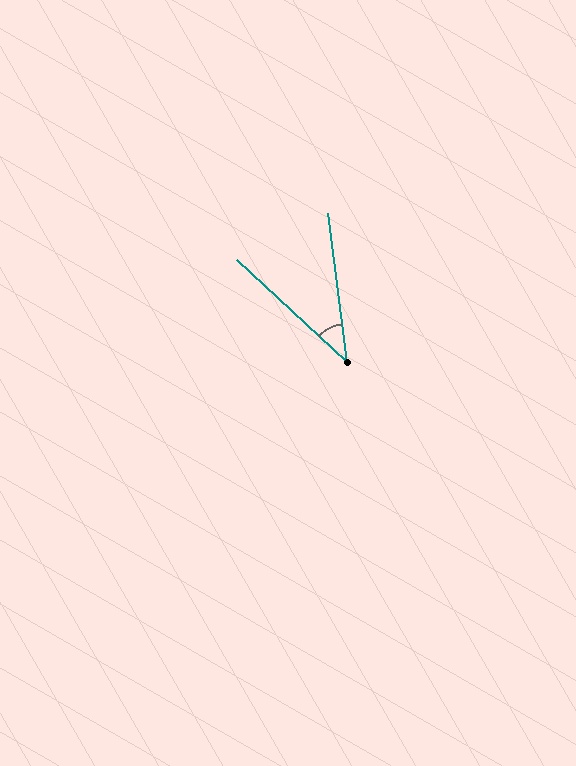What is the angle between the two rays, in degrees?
Approximately 40 degrees.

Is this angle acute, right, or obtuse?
It is acute.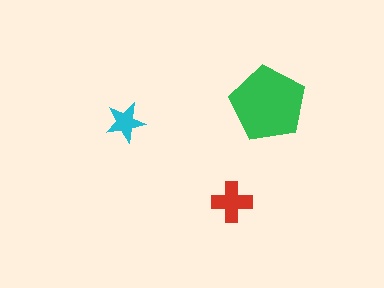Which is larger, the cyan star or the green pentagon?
The green pentagon.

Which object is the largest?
The green pentagon.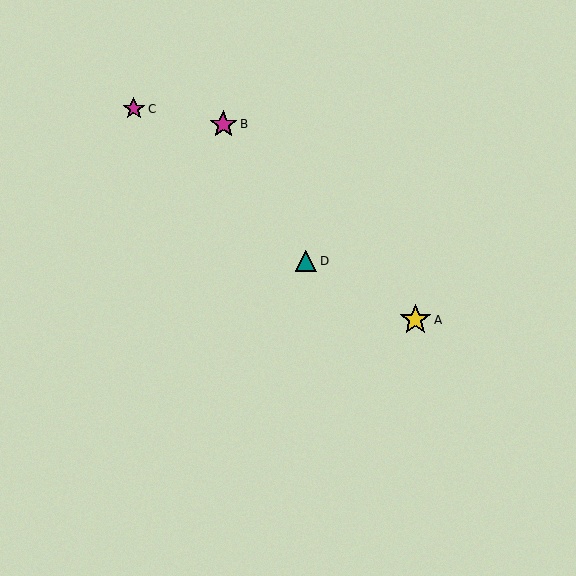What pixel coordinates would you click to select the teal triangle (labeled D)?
Click at (306, 261) to select the teal triangle D.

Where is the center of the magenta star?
The center of the magenta star is at (134, 109).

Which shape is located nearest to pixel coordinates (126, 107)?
The magenta star (labeled C) at (134, 109) is nearest to that location.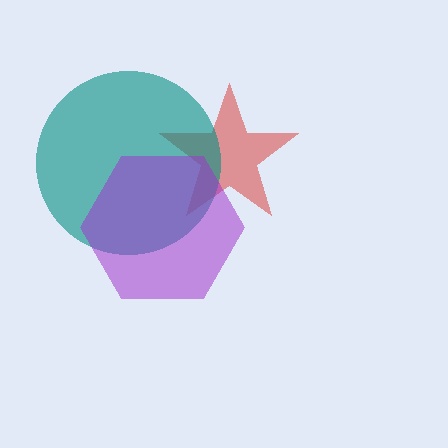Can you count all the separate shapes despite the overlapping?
Yes, there are 3 separate shapes.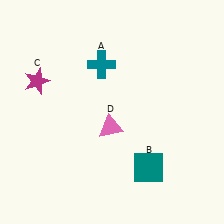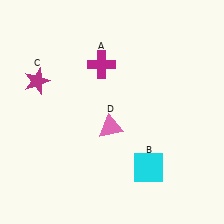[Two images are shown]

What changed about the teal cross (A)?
In Image 1, A is teal. In Image 2, it changed to magenta.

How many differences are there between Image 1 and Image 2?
There are 2 differences between the two images.